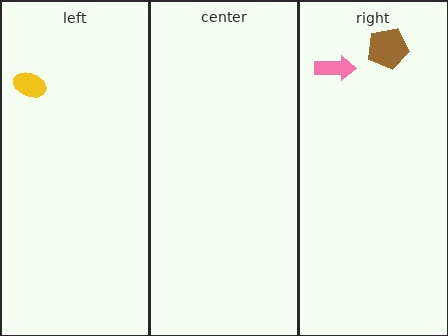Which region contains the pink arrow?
The right region.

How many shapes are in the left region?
1.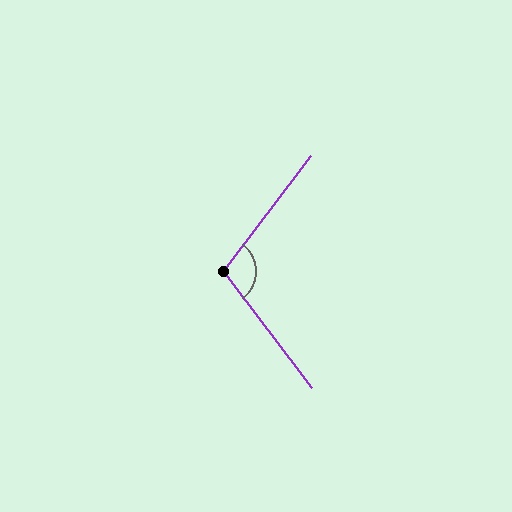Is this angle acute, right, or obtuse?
It is obtuse.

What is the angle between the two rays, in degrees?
Approximately 105 degrees.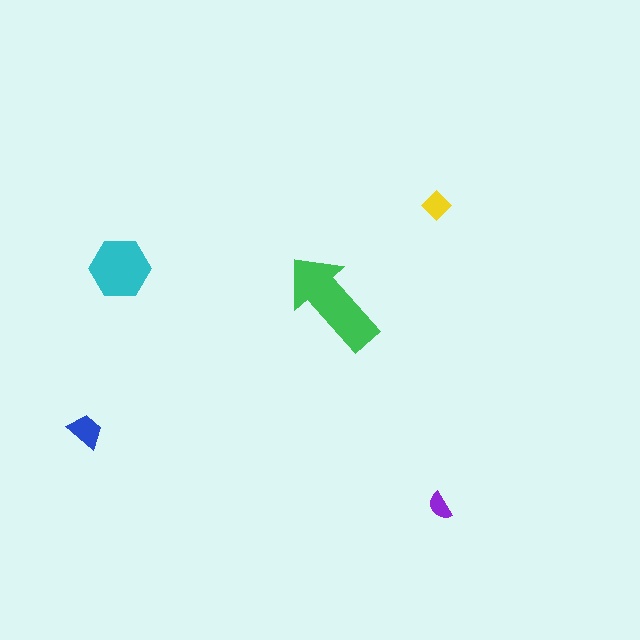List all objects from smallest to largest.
The purple semicircle, the yellow diamond, the blue trapezoid, the cyan hexagon, the green arrow.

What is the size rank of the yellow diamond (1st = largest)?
4th.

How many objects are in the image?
There are 5 objects in the image.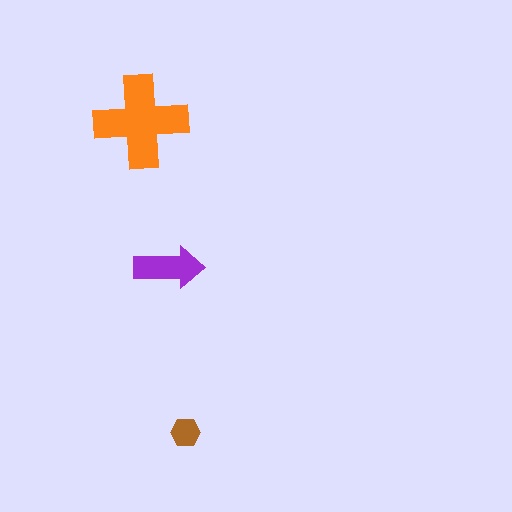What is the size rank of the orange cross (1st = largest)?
1st.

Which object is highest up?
The orange cross is topmost.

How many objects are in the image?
There are 3 objects in the image.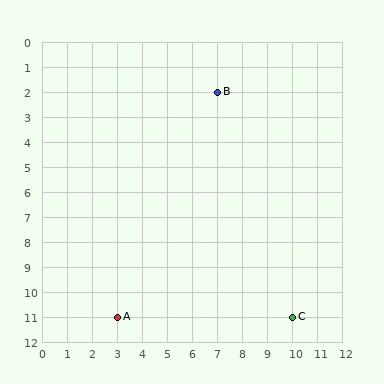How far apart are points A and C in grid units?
Points A and C are 7 columns apart.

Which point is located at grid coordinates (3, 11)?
Point A is at (3, 11).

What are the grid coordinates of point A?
Point A is at grid coordinates (3, 11).